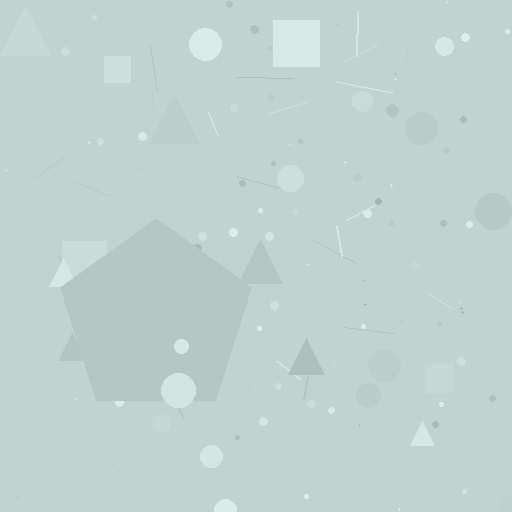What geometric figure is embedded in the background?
A pentagon is embedded in the background.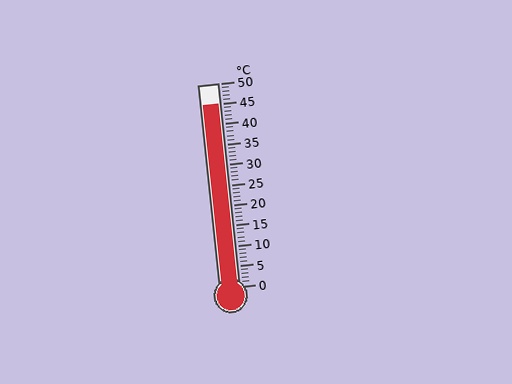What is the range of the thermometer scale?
The thermometer scale ranges from 0°C to 50°C.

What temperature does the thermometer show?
The thermometer shows approximately 45°C.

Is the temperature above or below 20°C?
The temperature is above 20°C.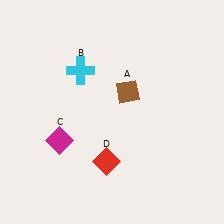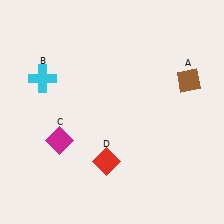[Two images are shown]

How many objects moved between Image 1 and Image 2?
2 objects moved between the two images.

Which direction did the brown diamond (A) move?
The brown diamond (A) moved right.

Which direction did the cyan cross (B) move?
The cyan cross (B) moved left.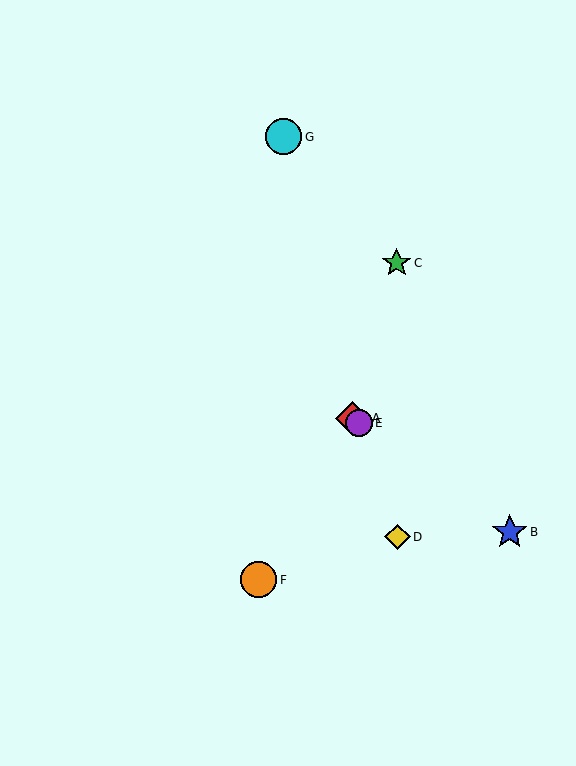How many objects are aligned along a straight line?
3 objects (A, B, E) are aligned along a straight line.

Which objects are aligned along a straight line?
Objects A, B, E are aligned along a straight line.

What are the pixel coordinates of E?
Object E is at (359, 423).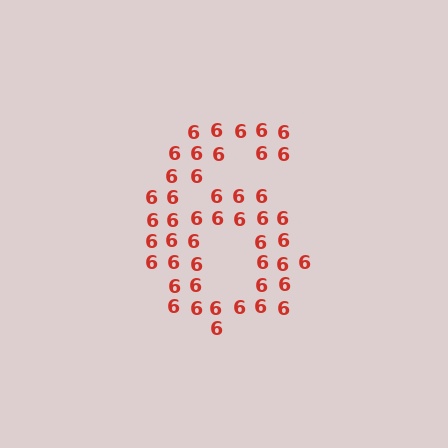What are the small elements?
The small elements are digit 6's.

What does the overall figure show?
The overall figure shows the digit 6.